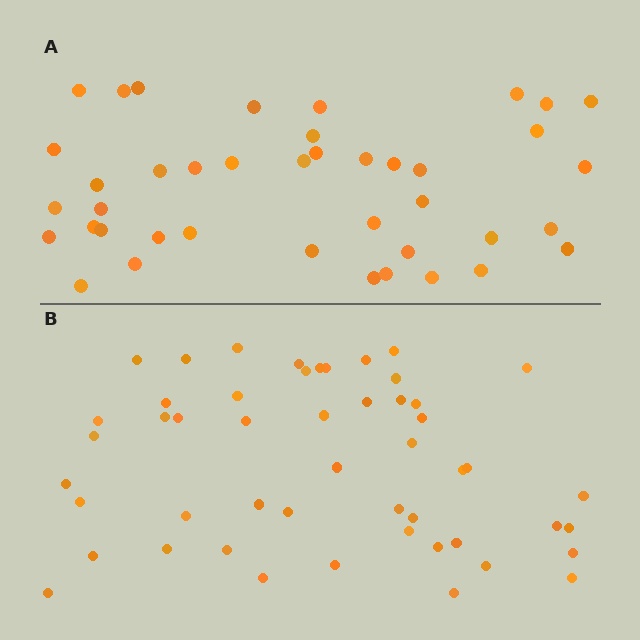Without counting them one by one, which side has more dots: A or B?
Region B (the bottom region) has more dots.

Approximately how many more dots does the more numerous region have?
Region B has roughly 8 or so more dots than region A.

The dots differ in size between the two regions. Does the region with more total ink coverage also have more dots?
No. Region A has more total ink coverage because its dots are larger, but region B actually contains more individual dots. Total area can be misleading — the number of items is what matters here.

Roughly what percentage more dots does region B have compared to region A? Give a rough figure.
About 20% more.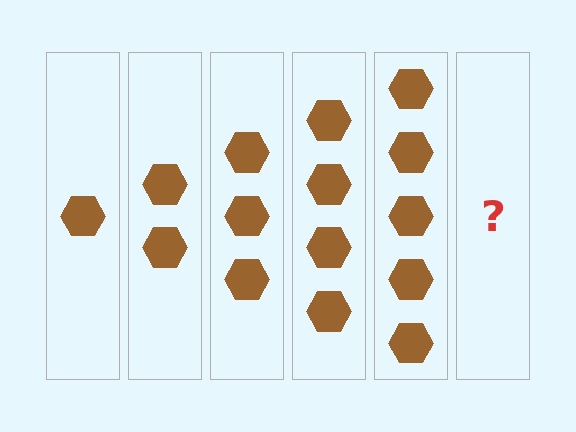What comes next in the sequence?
The next element should be 6 hexagons.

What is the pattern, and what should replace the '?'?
The pattern is that each step adds one more hexagon. The '?' should be 6 hexagons.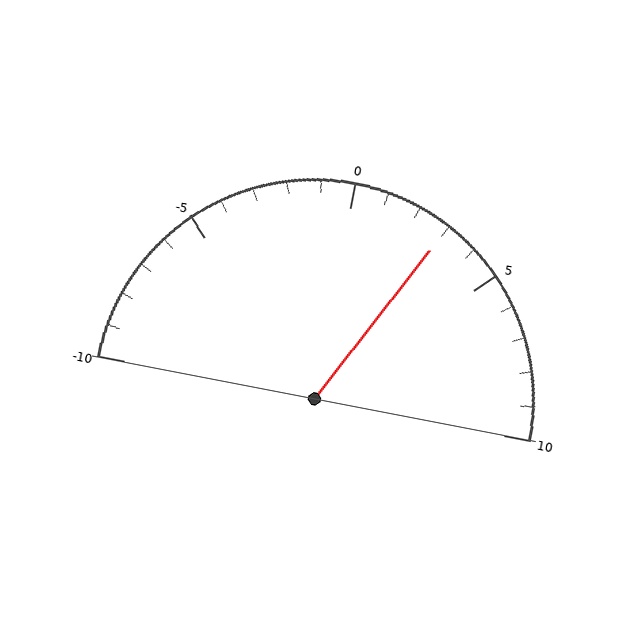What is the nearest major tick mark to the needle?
The nearest major tick mark is 5.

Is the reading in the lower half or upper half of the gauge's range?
The reading is in the upper half of the range (-10 to 10).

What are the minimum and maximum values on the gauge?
The gauge ranges from -10 to 10.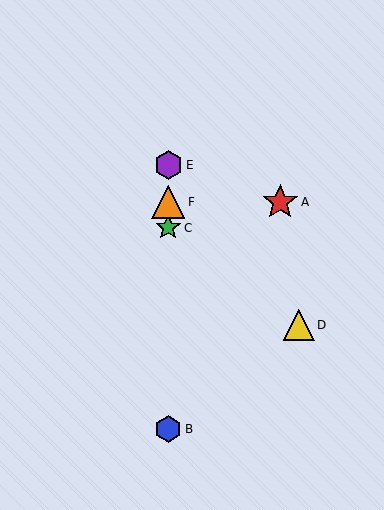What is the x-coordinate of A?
Object A is at x≈280.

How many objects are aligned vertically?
4 objects (B, C, E, F) are aligned vertically.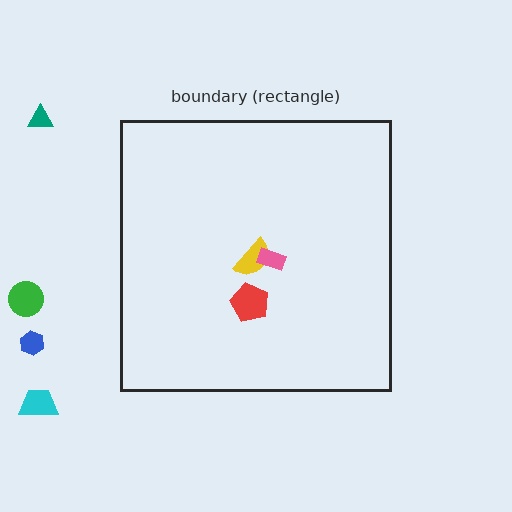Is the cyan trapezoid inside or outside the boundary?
Outside.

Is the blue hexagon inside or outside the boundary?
Outside.